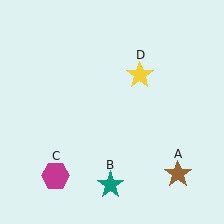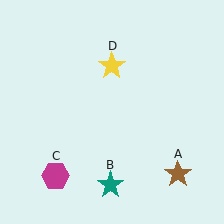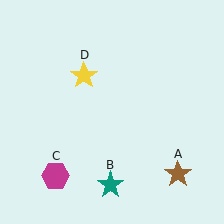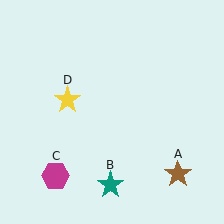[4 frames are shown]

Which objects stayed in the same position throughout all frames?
Brown star (object A) and teal star (object B) and magenta hexagon (object C) remained stationary.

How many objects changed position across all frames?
1 object changed position: yellow star (object D).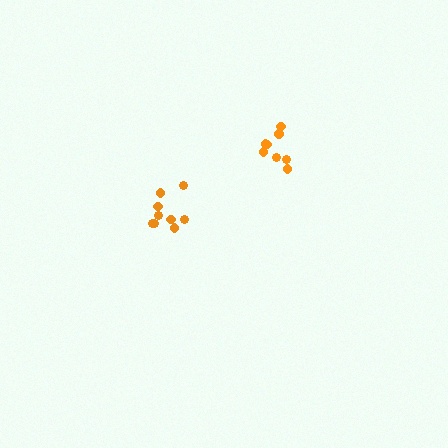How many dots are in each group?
Group 1: 9 dots, Group 2: 8 dots (17 total).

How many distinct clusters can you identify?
There are 2 distinct clusters.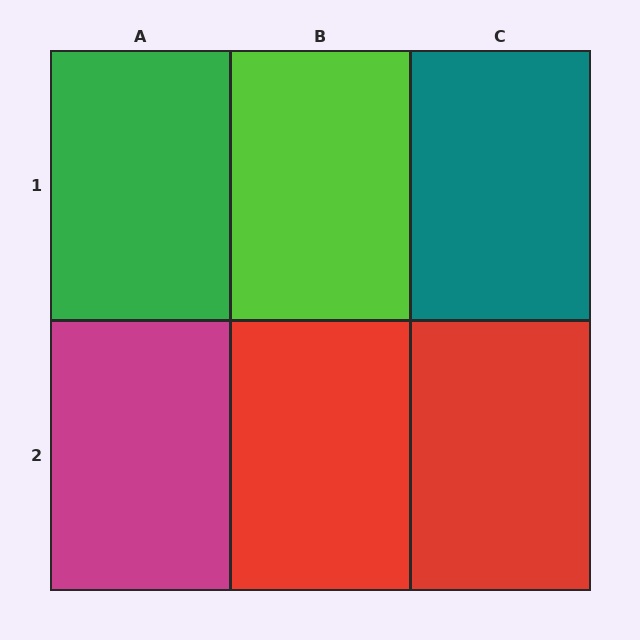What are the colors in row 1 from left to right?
Green, lime, teal.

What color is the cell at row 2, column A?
Magenta.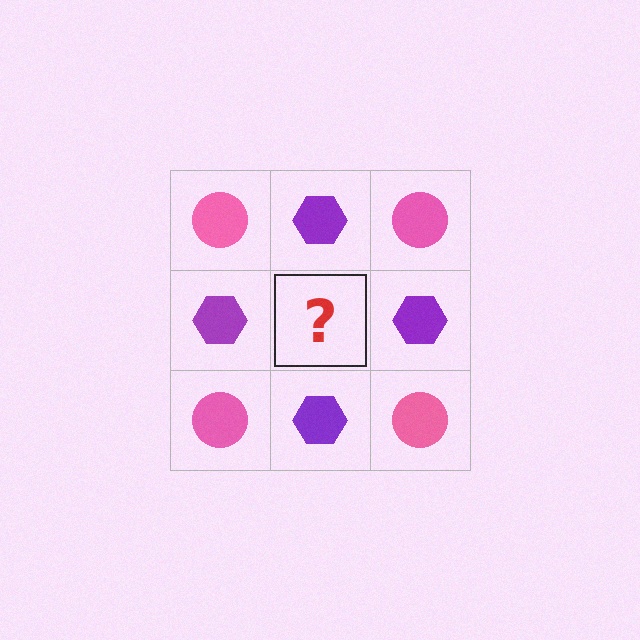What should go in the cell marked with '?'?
The missing cell should contain a pink circle.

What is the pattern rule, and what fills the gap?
The rule is that it alternates pink circle and purple hexagon in a checkerboard pattern. The gap should be filled with a pink circle.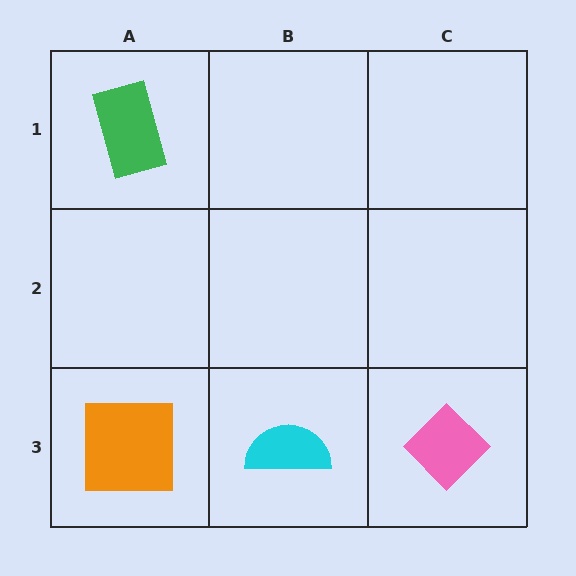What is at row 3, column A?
An orange square.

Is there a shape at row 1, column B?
No, that cell is empty.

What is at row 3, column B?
A cyan semicircle.